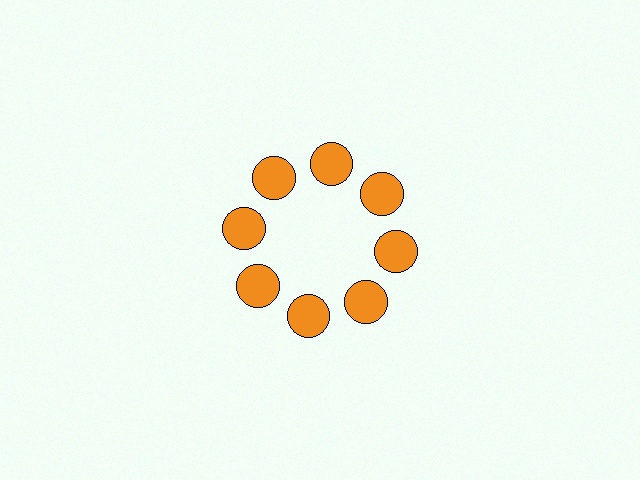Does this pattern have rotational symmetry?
Yes, this pattern has 8-fold rotational symmetry. It looks the same after rotating 45 degrees around the center.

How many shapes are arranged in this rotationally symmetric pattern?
There are 8 shapes, arranged in 8 groups of 1.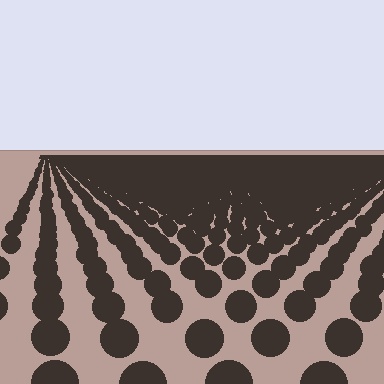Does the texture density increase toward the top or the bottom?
Density increases toward the top.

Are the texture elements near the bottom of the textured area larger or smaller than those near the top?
Larger. Near the bottom, elements are closer to the viewer and appear at a bigger on-screen size.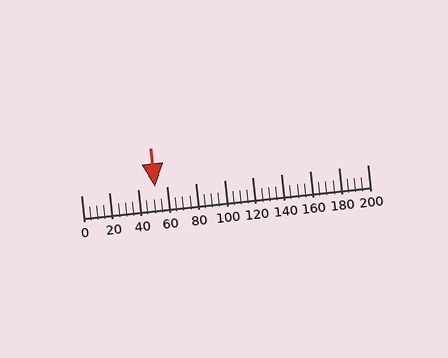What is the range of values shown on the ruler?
The ruler shows values from 0 to 200.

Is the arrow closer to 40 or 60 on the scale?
The arrow is closer to 60.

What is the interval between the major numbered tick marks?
The major tick marks are spaced 20 units apart.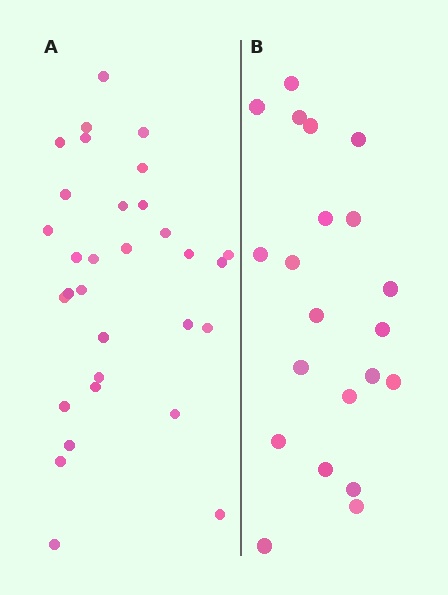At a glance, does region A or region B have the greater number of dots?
Region A (the left region) has more dots.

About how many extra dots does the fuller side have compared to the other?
Region A has roughly 10 or so more dots than region B.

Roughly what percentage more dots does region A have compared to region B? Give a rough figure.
About 50% more.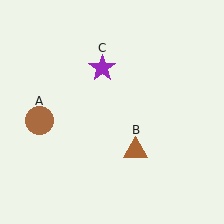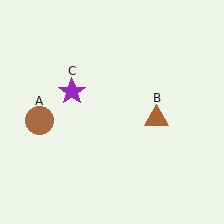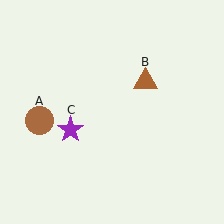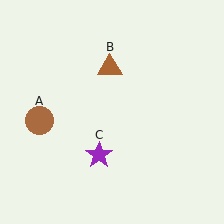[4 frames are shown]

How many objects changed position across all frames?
2 objects changed position: brown triangle (object B), purple star (object C).